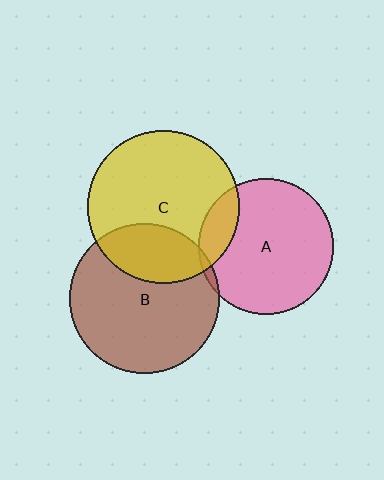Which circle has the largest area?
Circle C (yellow).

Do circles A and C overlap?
Yes.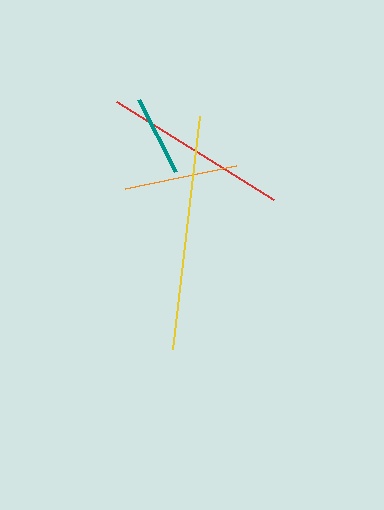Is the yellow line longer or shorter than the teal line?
The yellow line is longer than the teal line.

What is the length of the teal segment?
The teal segment is approximately 81 pixels long.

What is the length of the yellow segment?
The yellow segment is approximately 235 pixels long.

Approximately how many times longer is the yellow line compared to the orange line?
The yellow line is approximately 2.1 times the length of the orange line.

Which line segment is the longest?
The yellow line is the longest at approximately 235 pixels.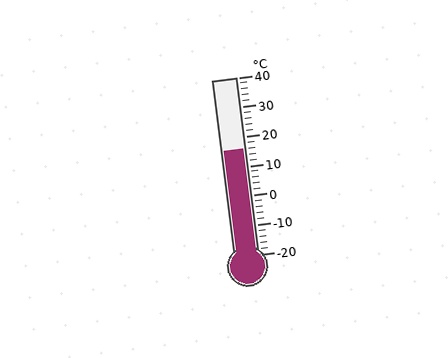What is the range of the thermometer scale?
The thermometer scale ranges from -20°C to 40°C.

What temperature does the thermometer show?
The thermometer shows approximately 16°C.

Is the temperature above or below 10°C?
The temperature is above 10°C.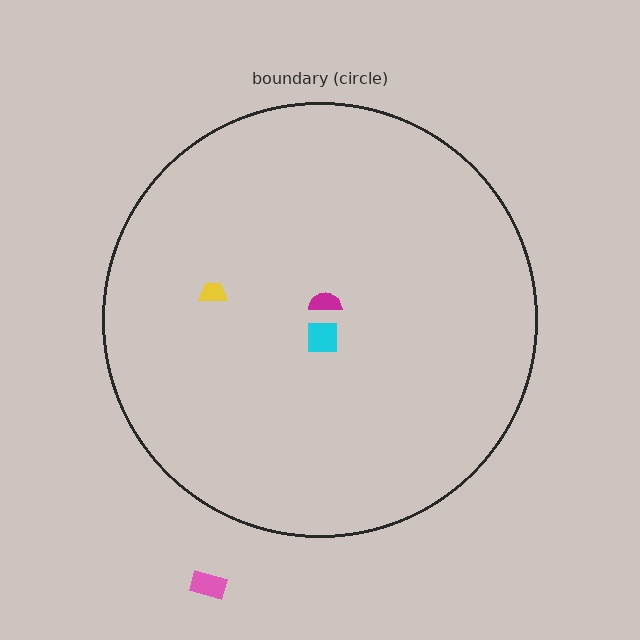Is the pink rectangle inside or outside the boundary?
Outside.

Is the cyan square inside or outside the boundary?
Inside.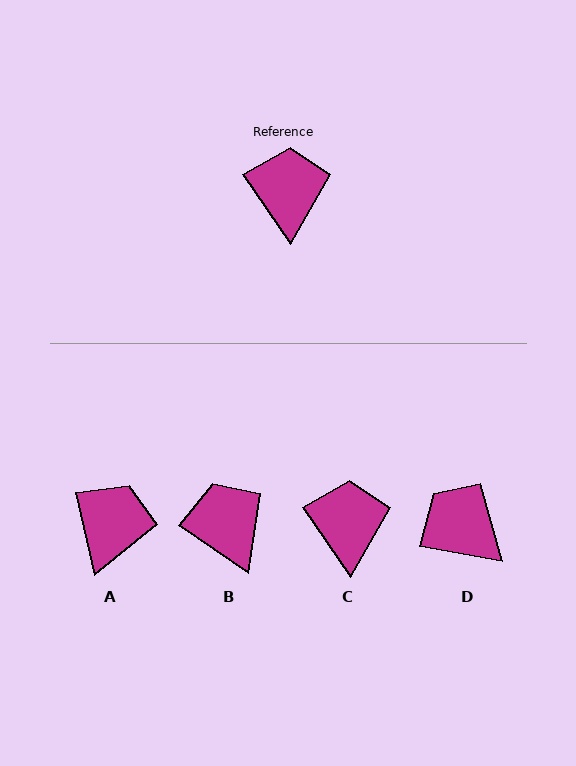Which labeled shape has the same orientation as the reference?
C.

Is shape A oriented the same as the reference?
No, it is off by about 22 degrees.